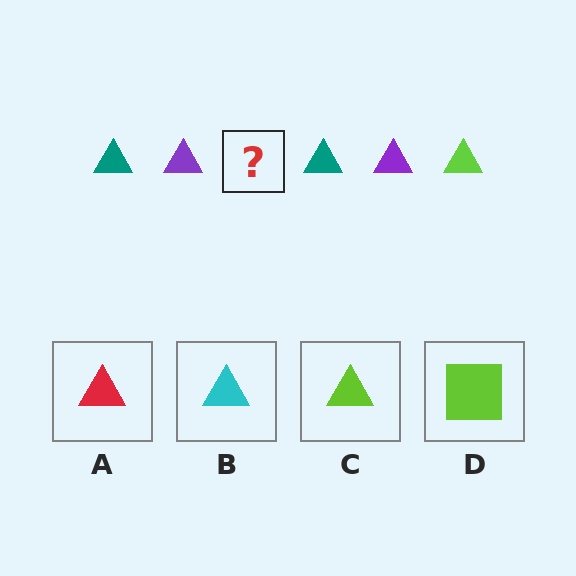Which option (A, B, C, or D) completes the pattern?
C.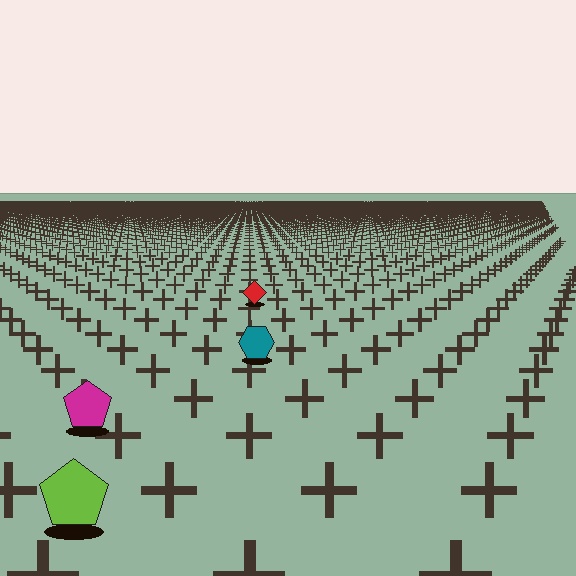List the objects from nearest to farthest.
From nearest to farthest: the lime pentagon, the magenta pentagon, the teal hexagon, the red diamond.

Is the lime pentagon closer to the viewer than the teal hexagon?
Yes. The lime pentagon is closer — you can tell from the texture gradient: the ground texture is coarser near it.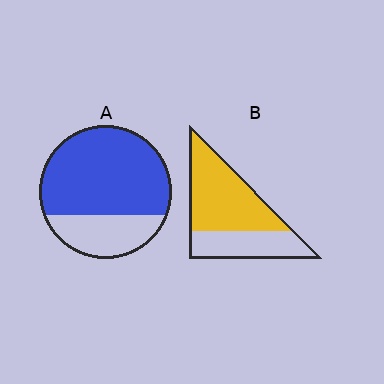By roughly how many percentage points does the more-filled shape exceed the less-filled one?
By roughly 10 percentage points (A over B).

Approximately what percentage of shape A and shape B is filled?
A is approximately 70% and B is approximately 65%.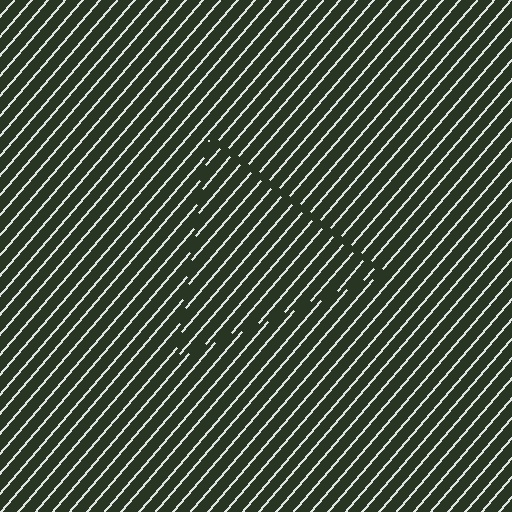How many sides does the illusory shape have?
3 sides — the line-ends trace a triangle.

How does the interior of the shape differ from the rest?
The interior of the shape contains the same grating, shifted by half a period — the contour is defined by the phase discontinuity where line-ends from the inner and outer gratings abut.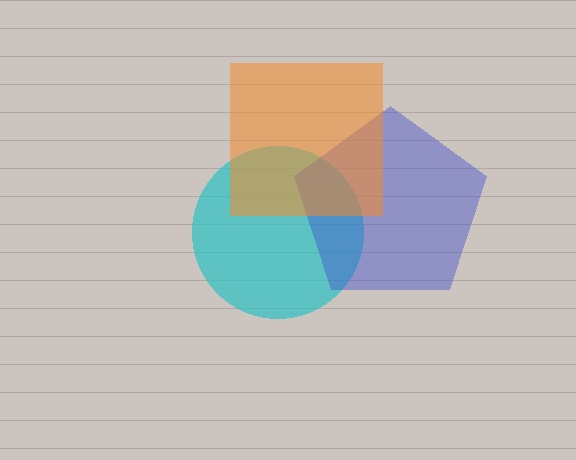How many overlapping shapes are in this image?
There are 3 overlapping shapes in the image.